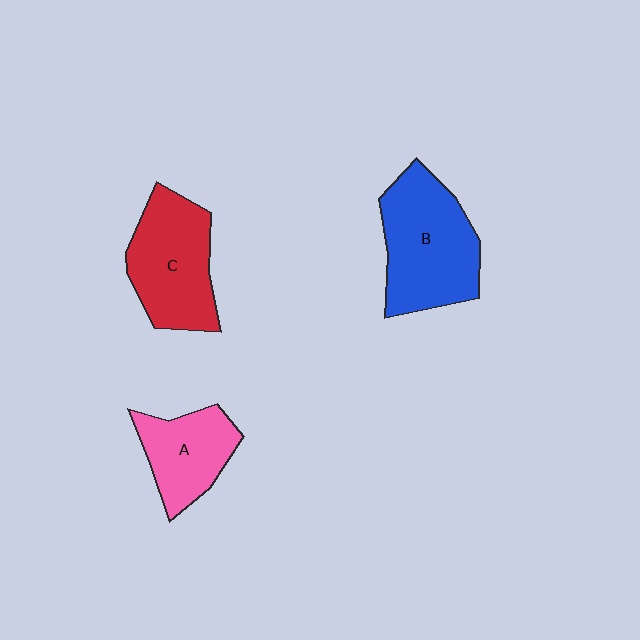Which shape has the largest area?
Shape B (blue).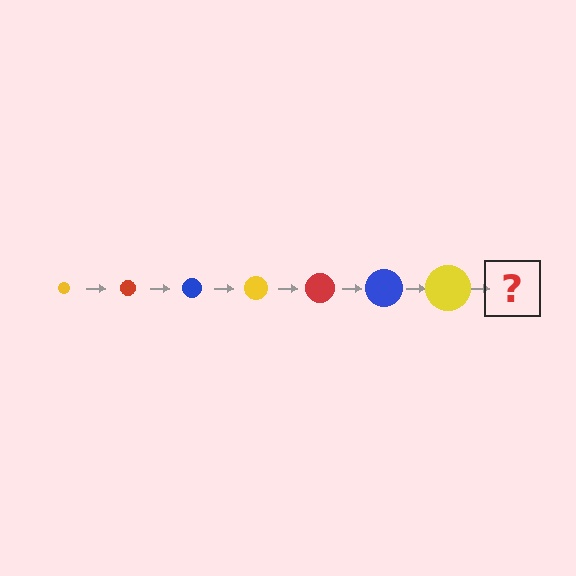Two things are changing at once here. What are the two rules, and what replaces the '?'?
The two rules are that the circle grows larger each step and the color cycles through yellow, red, and blue. The '?' should be a red circle, larger than the previous one.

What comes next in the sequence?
The next element should be a red circle, larger than the previous one.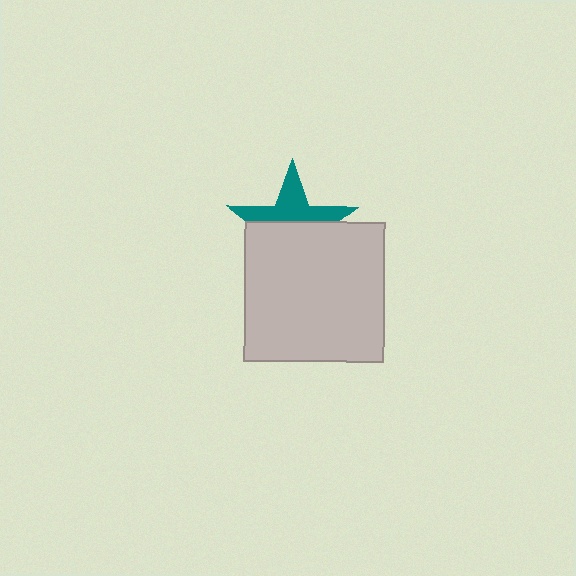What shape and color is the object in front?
The object in front is a light gray square.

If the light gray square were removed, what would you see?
You would see the complete teal star.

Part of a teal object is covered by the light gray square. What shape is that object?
It is a star.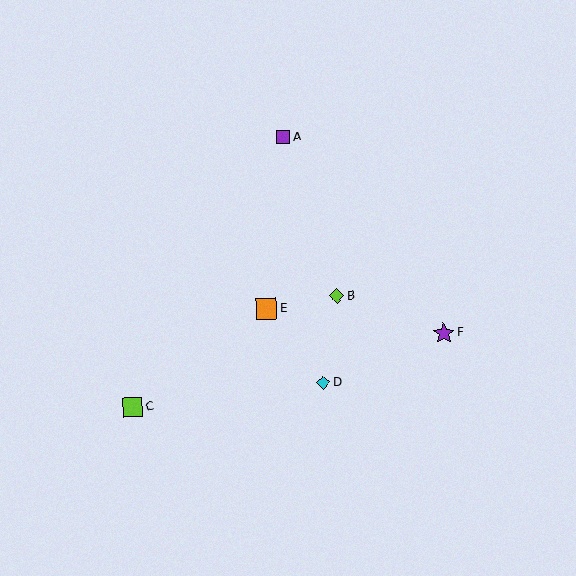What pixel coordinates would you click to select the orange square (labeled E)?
Click at (266, 309) to select the orange square E.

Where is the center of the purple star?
The center of the purple star is at (444, 333).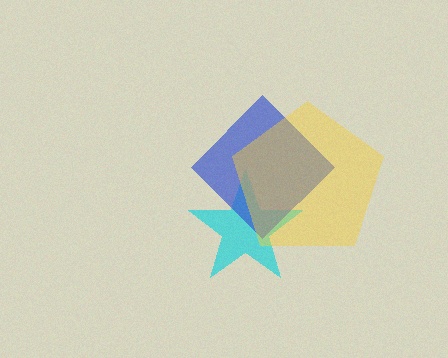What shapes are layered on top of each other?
The layered shapes are: a cyan star, a blue diamond, a yellow pentagon.